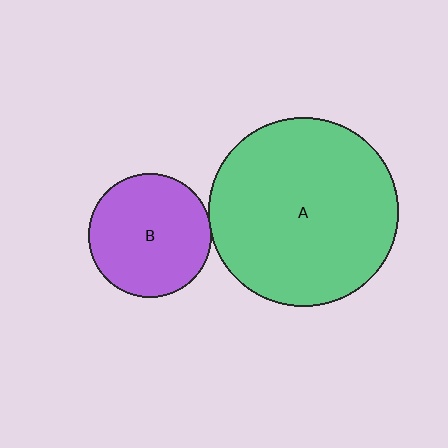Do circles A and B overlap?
Yes.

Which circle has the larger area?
Circle A (green).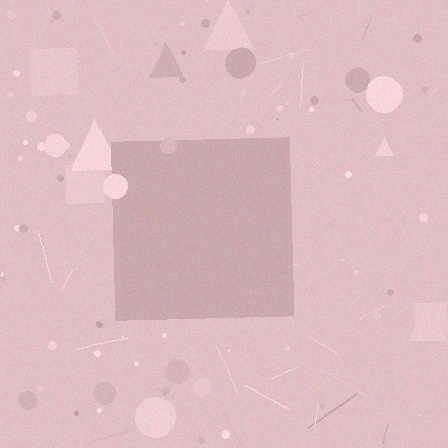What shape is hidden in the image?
A square is hidden in the image.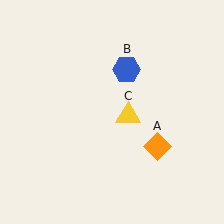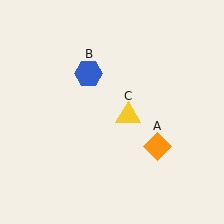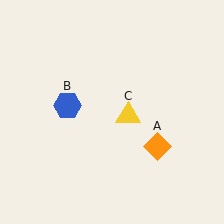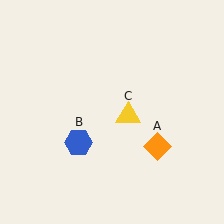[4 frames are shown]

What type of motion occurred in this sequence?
The blue hexagon (object B) rotated counterclockwise around the center of the scene.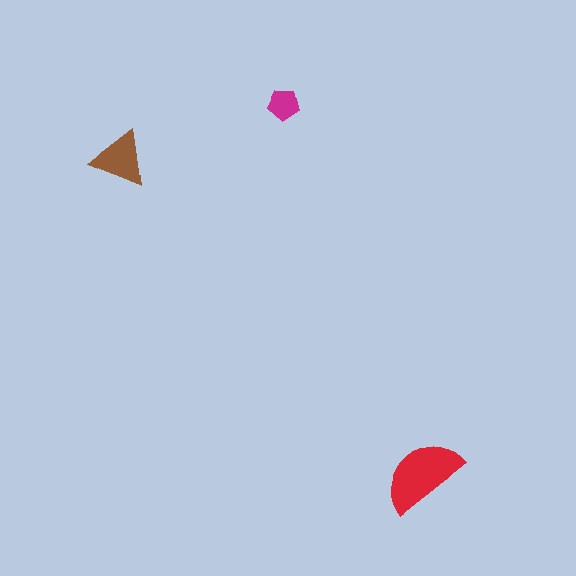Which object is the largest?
The red semicircle.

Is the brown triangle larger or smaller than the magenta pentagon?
Larger.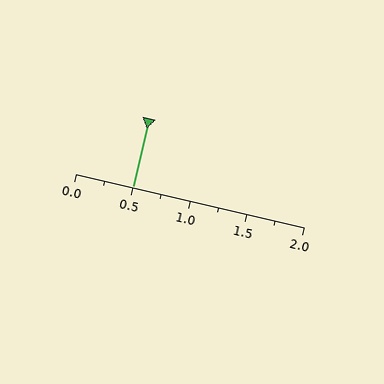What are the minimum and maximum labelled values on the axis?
The axis runs from 0.0 to 2.0.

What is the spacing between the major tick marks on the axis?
The major ticks are spaced 0.5 apart.